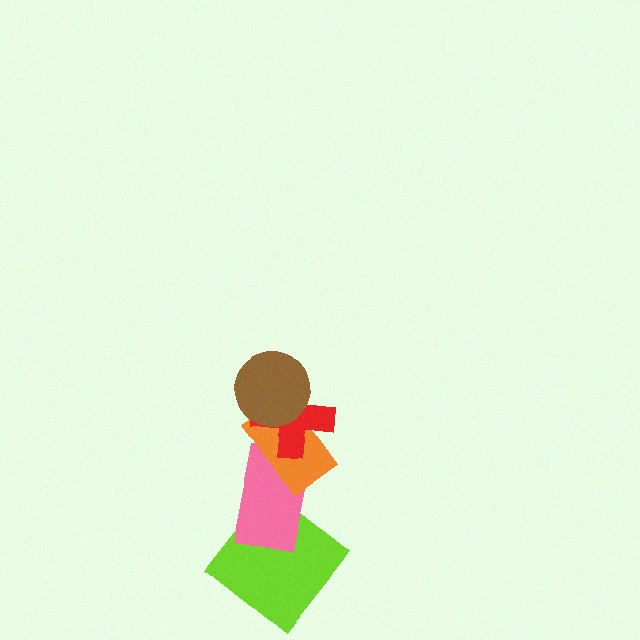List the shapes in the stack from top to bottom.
From top to bottom: the brown circle, the red cross, the orange rectangle, the pink rectangle, the lime diamond.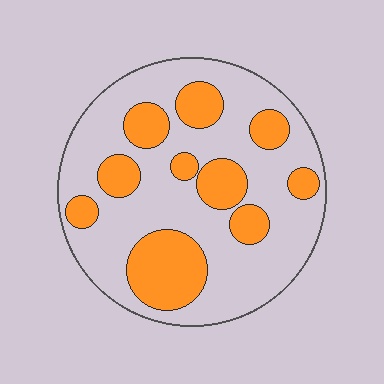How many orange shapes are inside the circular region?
10.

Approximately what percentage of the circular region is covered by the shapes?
Approximately 30%.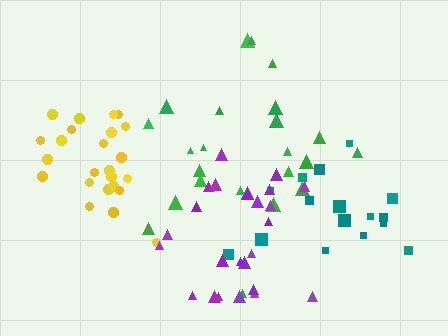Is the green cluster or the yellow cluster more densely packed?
Yellow.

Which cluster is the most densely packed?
Yellow.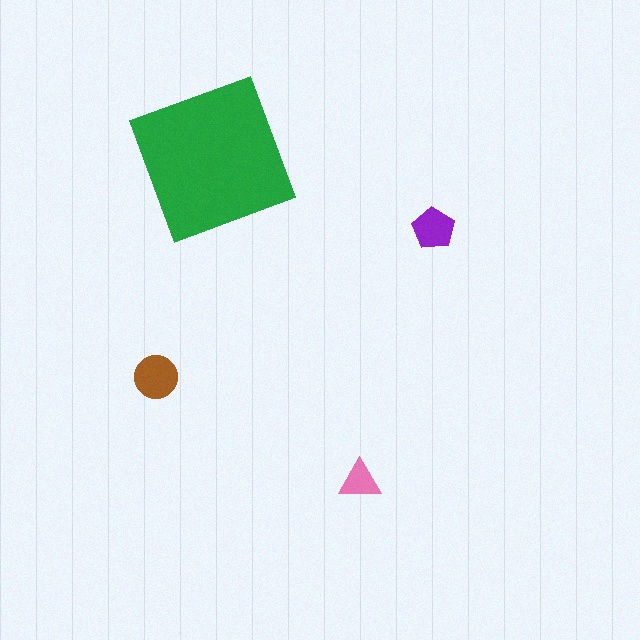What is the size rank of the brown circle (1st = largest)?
2nd.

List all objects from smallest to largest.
The pink triangle, the purple pentagon, the brown circle, the green square.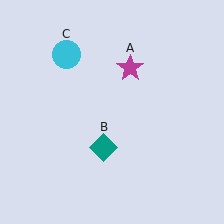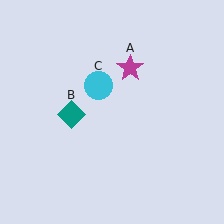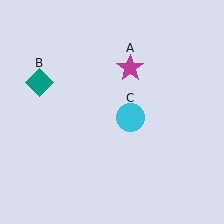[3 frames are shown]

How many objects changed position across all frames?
2 objects changed position: teal diamond (object B), cyan circle (object C).